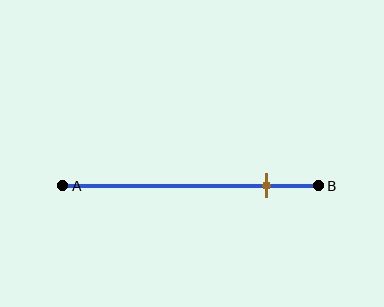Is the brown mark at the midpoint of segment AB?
No, the mark is at about 80% from A, not at the 50% midpoint.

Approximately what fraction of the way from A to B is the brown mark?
The brown mark is approximately 80% of the way from A to B.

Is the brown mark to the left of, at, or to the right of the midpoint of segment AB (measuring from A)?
The brown mark is to the right of the midpoint of segment AB.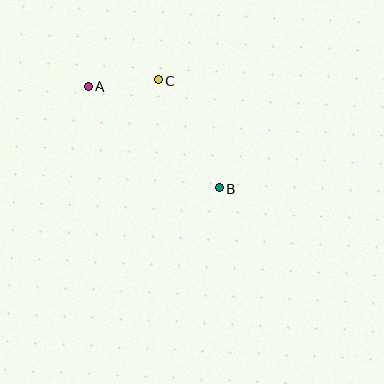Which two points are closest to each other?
Points A and C are closest to each other.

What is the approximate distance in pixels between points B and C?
The distance between B and C is approximately 124 pixels.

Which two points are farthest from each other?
Points A and B are farthest from each other.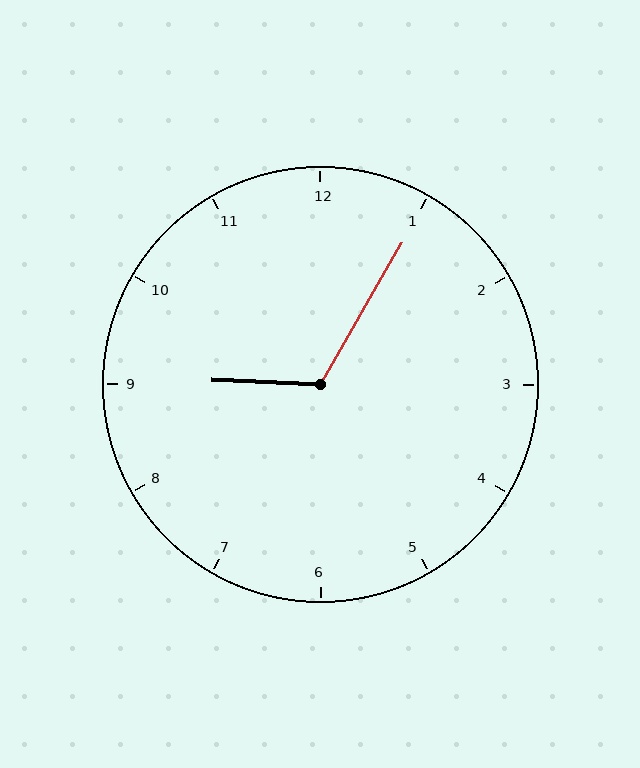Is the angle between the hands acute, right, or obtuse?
It is obtuse.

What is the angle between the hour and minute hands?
Approximately 118 degrees.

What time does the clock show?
9:05.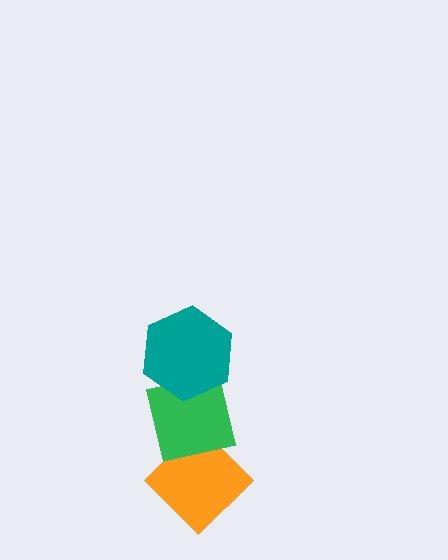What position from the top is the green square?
The green square is 2nd from the top.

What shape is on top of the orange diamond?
The green square is on top of the orange diamond.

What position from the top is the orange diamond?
The orange diamond is 3rd from the top.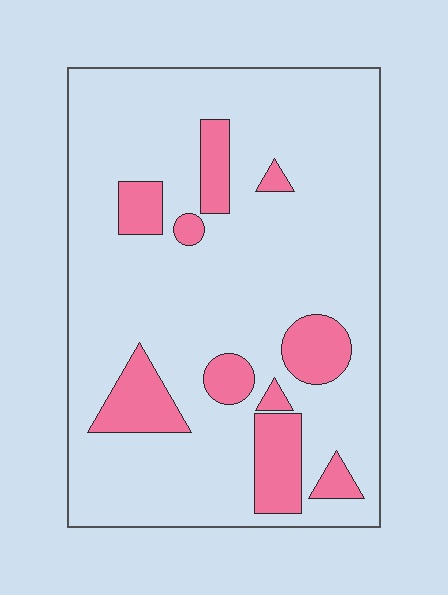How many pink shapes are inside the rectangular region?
10.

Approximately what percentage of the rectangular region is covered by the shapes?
Approximately 15%.